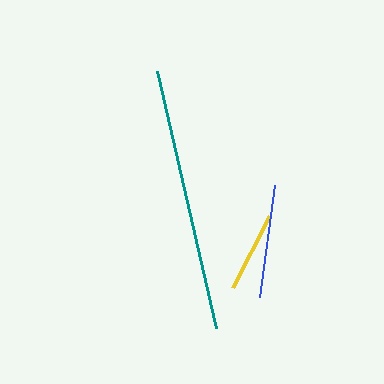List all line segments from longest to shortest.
From longest to shortest: teal, blue, yellow.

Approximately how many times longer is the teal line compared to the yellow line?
The teal line is approximately 3.2 times the length of the yellow line.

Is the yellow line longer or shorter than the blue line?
The blue line is longer than the yellow line.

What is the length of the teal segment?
The teal segment is approximately 264 pixels long.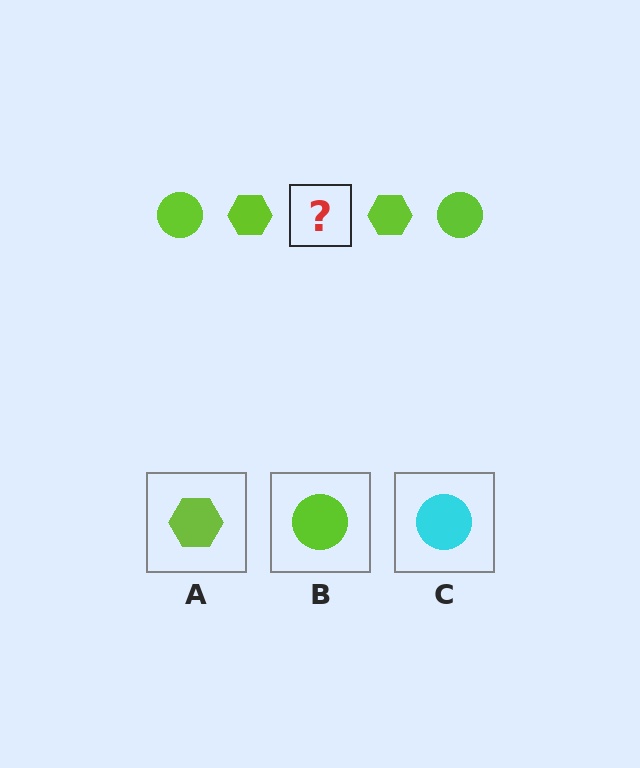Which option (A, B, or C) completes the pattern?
B.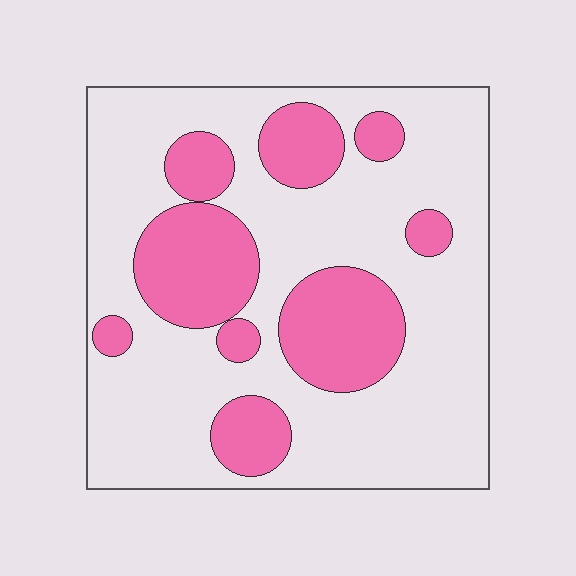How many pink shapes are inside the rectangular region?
9.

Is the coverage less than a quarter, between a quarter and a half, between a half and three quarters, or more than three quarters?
Between a quarter and a half.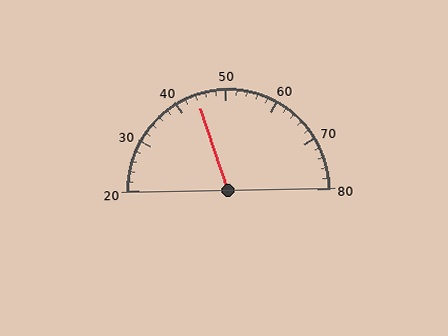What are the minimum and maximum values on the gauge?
The gauge ranges from 20 to 80.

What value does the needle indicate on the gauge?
The needle indicates approximately 44.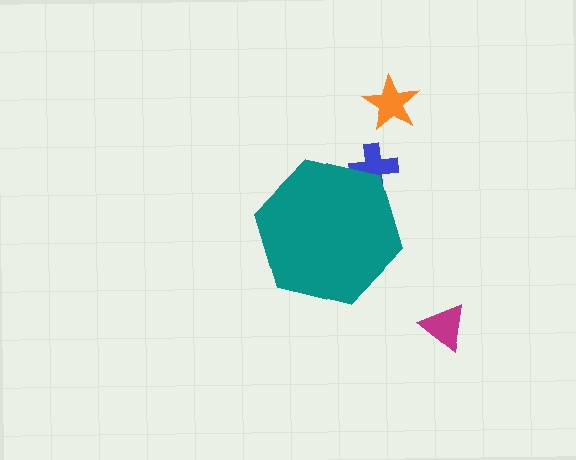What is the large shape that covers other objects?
A teal hexagon.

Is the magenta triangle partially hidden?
No, the magenta triangle is fully visible.